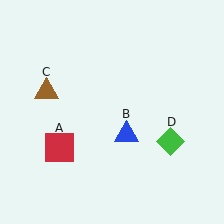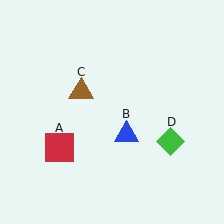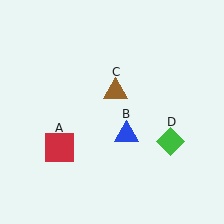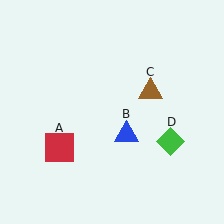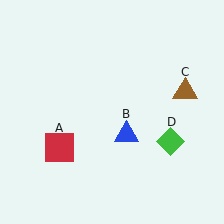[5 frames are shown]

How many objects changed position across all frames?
1 object changed position: brown triangle (object C).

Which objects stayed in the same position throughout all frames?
Red square (object A) and blue triangle (object B) and green diamond (object D) remained stationary.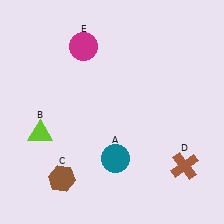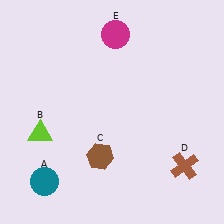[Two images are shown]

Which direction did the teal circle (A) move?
The teal circle (A) moved left.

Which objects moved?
The objects that moved are: the teal circle (A), the brown hexagon (C), the magenta circle (E).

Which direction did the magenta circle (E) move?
The magenta circle (E) moved right.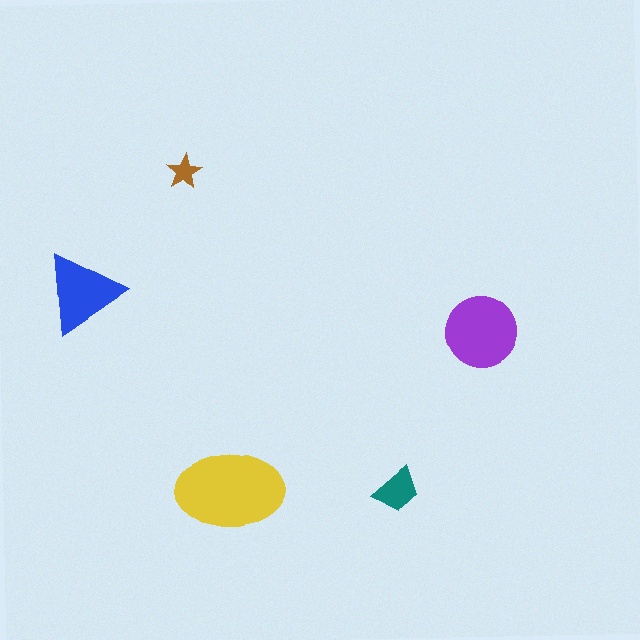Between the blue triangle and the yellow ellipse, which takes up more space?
The yellow ellipse.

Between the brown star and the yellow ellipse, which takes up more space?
The yellow ellipse.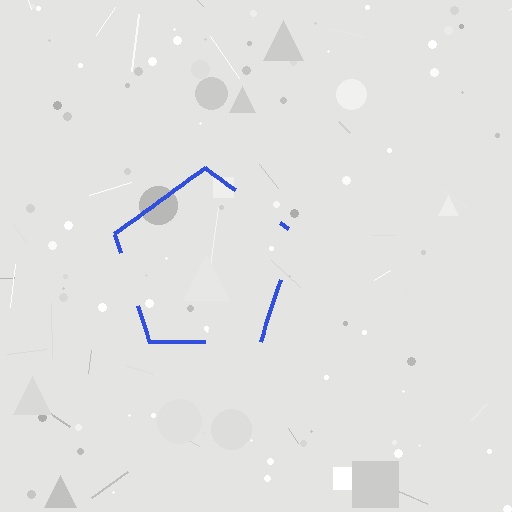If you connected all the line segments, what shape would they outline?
They would outline a pentagon.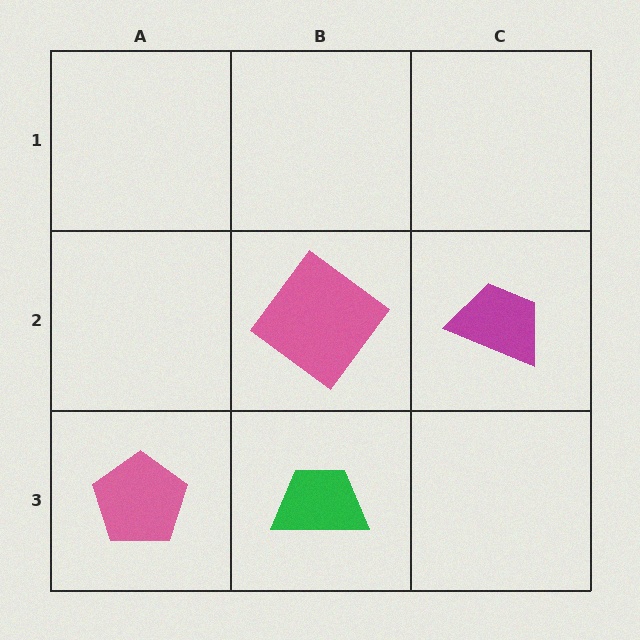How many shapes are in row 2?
2 shapes.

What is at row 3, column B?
A green trapezoid.